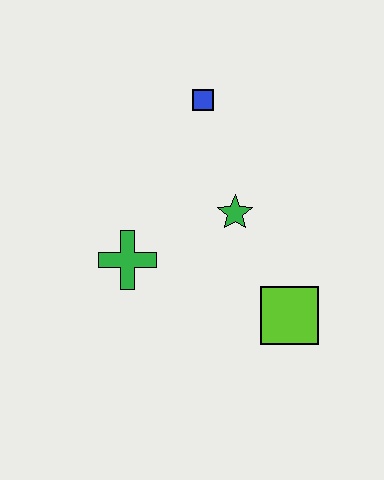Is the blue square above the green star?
Yes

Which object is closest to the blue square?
The green star is closest to the blue square.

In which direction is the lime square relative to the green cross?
The lime square is to the right of the green cross.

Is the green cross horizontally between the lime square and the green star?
No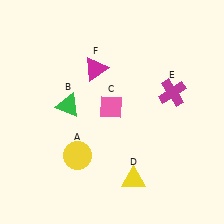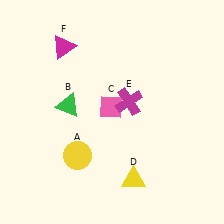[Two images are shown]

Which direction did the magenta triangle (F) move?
The magenta triangle (F) moved left.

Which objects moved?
The objects that moved are: the magenta cross (E), the magenta triangle (F).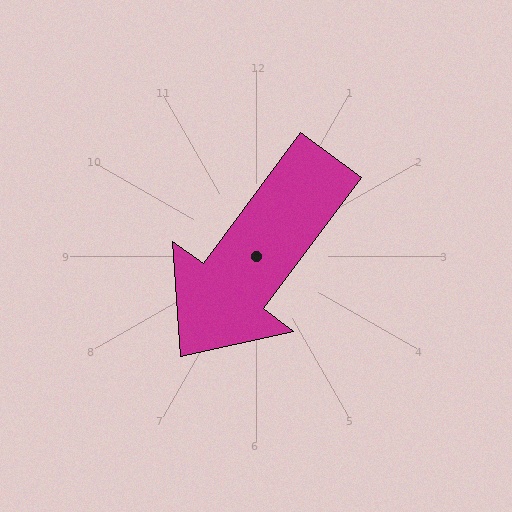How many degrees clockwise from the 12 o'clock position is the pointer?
Approximately 217 degrees.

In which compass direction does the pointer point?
Southwest.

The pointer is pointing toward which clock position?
Roughly 7 o'clock.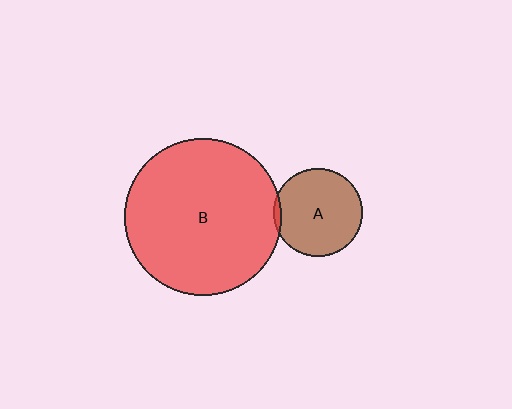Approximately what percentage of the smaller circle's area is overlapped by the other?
Approximately 5%.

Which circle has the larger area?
Circle B (red).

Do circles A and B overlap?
Yes.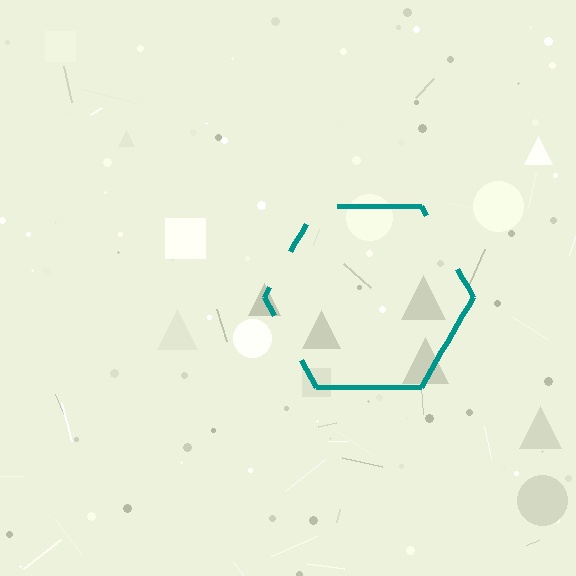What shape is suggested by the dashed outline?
The dashed outline suggests a hexagon.